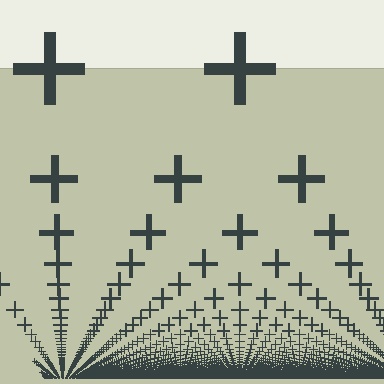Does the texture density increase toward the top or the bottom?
Density increases toward the bottom.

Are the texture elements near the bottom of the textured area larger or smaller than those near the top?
Smaller. The gradient is inverted — elements near the bottom are smaller and denser.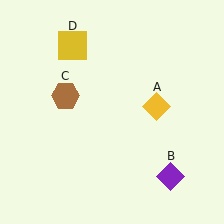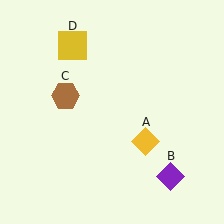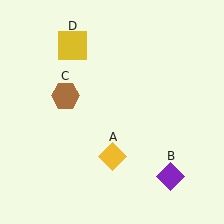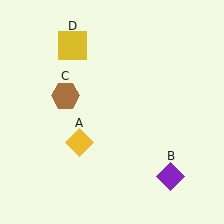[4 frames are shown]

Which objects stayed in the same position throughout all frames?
Purple diamond (object B) and brown hexagon (object C) and yellow square (object D) remained stationary.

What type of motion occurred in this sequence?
The yellow diamond (object A) rotated clockwise around the center of the scene.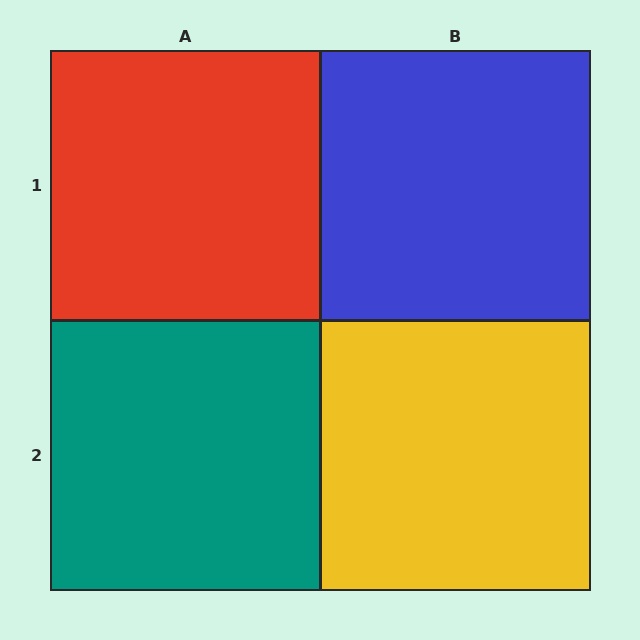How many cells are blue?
1 cell is blue.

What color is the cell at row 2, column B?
Yellow.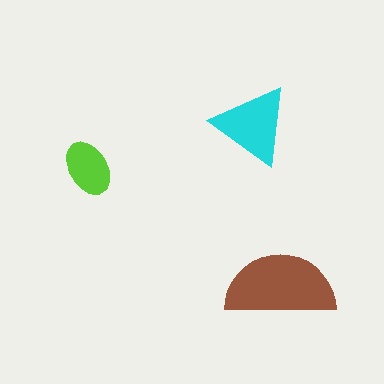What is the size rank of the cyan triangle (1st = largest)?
2nd.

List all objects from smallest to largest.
The lime ellipse, the cyan triangle, the brown semicircle.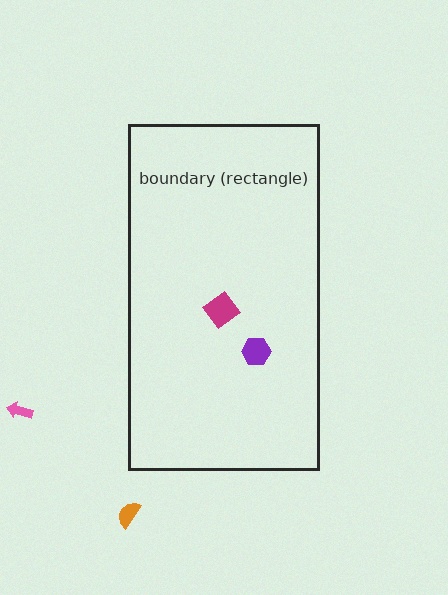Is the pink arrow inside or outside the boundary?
Outside.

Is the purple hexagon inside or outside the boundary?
Inside.